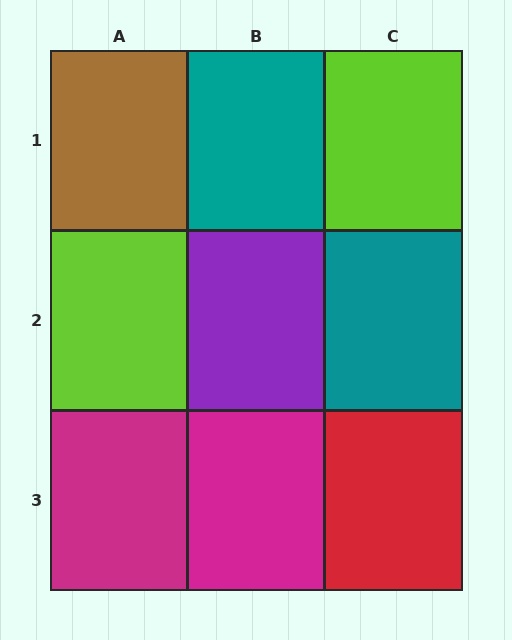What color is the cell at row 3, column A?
Magenta.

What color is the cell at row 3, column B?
Magenta.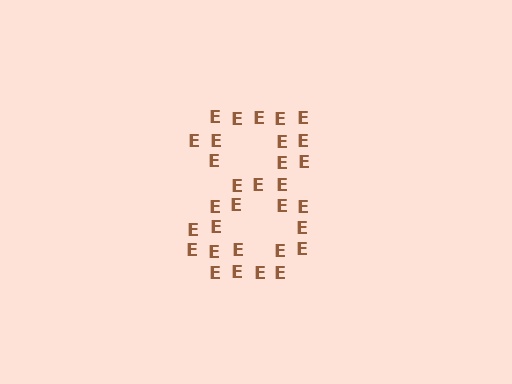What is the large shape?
The large shape is the digit 8.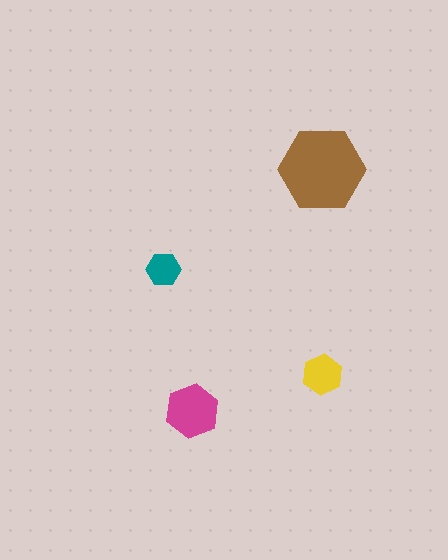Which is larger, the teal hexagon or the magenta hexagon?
The magenta one.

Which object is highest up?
The brown hexagon is topmost.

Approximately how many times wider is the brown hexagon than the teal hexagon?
About 2.5 times wider.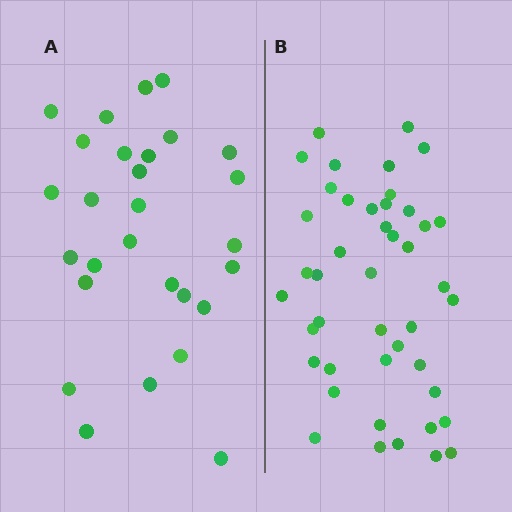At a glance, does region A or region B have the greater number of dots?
Region B (the right region) has more dots.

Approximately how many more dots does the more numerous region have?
Region B has approximately 15 more dots than region A.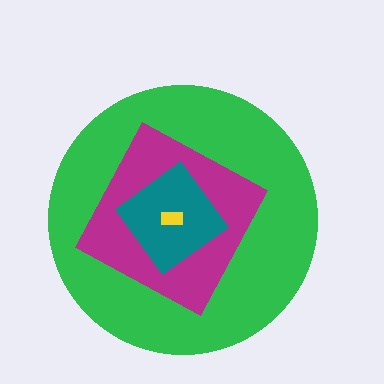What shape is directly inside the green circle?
The magenta diamond.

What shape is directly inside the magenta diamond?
The teal diamond.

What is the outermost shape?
The green circle.